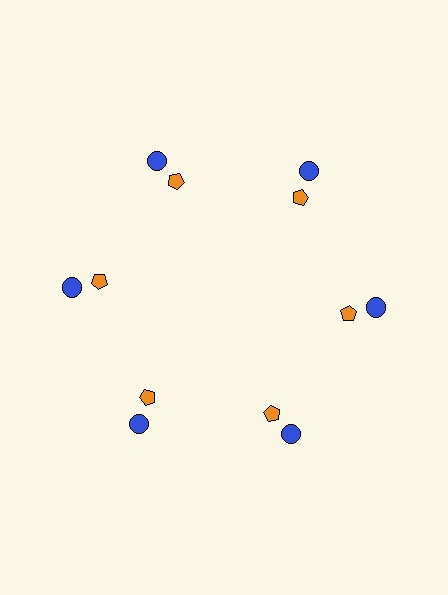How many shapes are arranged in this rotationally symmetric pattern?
There are 12 shapes, arranged in 6 groups of 2.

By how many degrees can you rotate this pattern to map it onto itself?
The pattern maps onto itself every 60 degrees of rotation.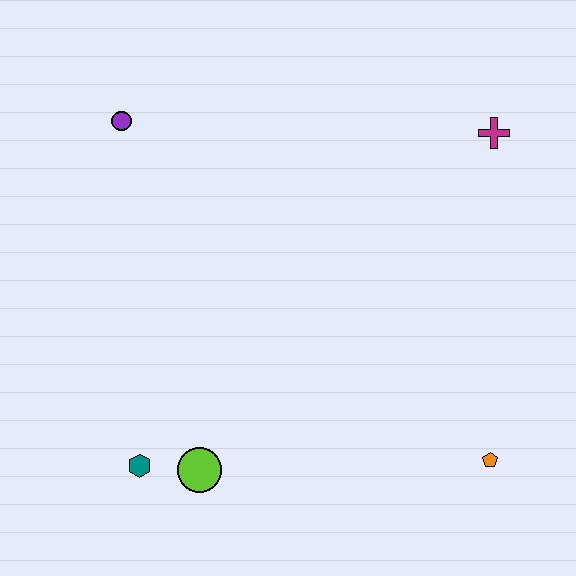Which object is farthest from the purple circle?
The orange pentagon is farthest from the purple circle.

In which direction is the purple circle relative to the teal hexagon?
The purple circle is above the teal hexagon.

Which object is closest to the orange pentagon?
The lime circle is closest to the orange pentagon.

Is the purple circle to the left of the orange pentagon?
Yes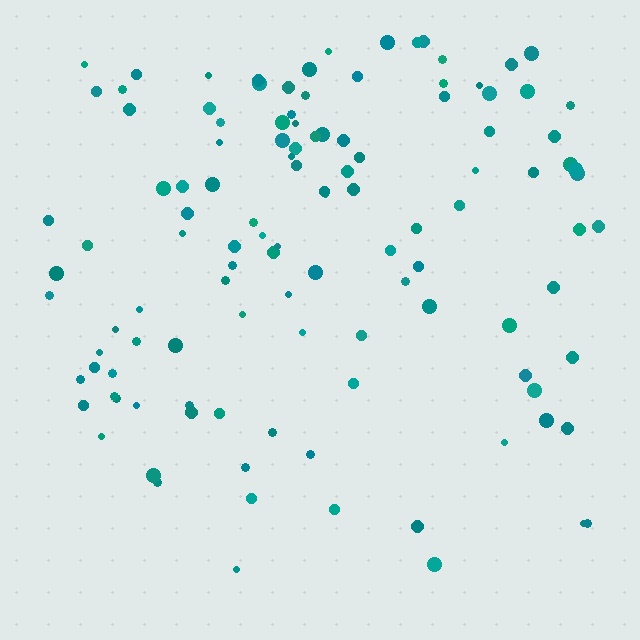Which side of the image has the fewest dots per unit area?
The bottom.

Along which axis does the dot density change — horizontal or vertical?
Vertical.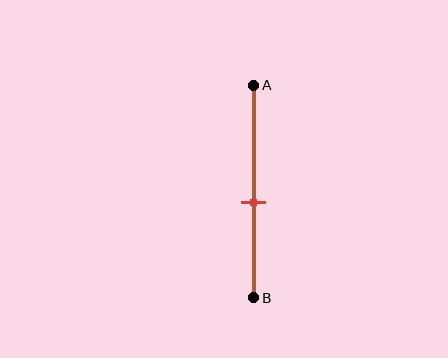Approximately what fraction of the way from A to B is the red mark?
The red mark is approximately 55% of the way from A to B.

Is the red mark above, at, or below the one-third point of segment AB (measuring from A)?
The red mark is below the one-third point of segment AB.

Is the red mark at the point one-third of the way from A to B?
No, the mark is at about 55% from A, not at the 33% one-third point.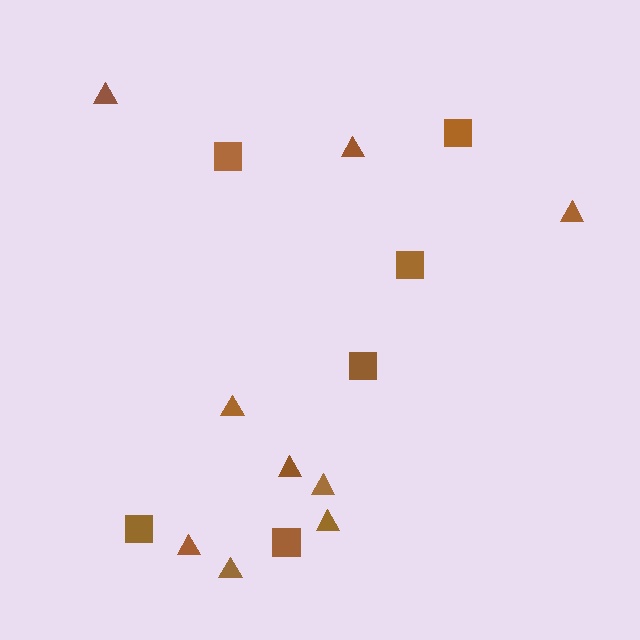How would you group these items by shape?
There are 2 groups: one group of squares (6) and one group of triangles (9).